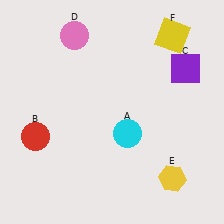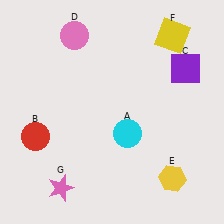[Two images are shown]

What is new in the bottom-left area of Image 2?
A pink star (G) was added in the bottom-left area of Image 2.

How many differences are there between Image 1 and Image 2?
There is 1 difference between the two images.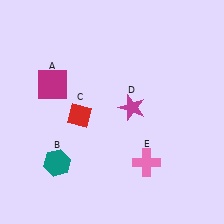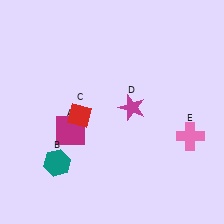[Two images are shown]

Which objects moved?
The objects that moved are: the magenta square (A), the pink cross (E).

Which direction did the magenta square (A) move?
The magenta square (A) moved down.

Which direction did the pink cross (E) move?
The pink cross (E) moved right.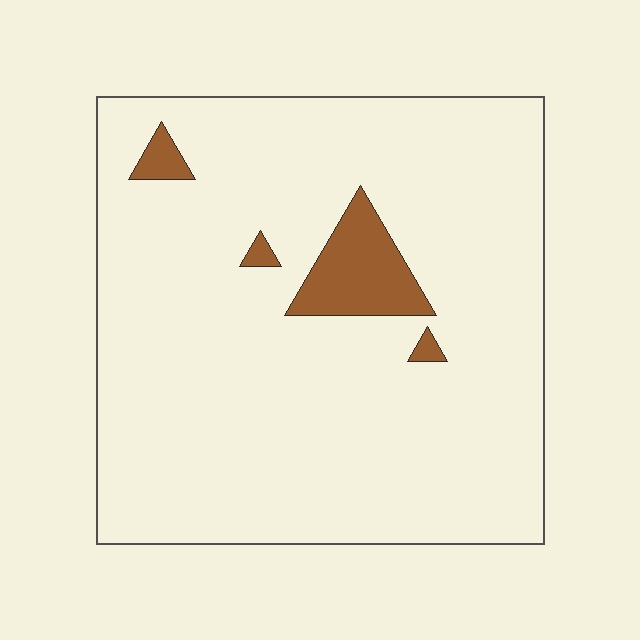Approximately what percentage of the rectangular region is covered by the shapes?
Approximately 5%.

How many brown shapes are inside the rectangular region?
4.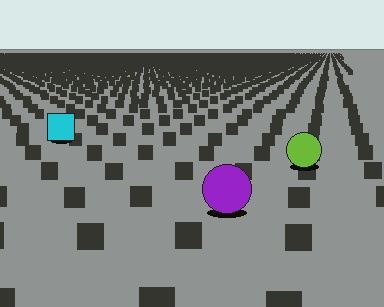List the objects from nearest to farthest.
From nearest to farthest: the purple circle, the lime circle, the cyan square.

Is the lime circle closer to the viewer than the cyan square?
Yes. The lime circle is closer — you can tell from the texture gradient: the ground texture is coarser near it.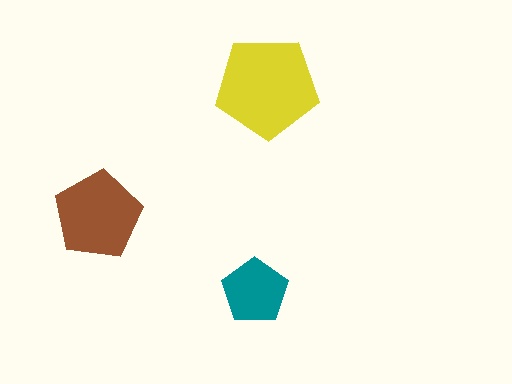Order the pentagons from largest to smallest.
the yellow one, the brown one, the teal one.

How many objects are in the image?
There are 3 objects in the image.